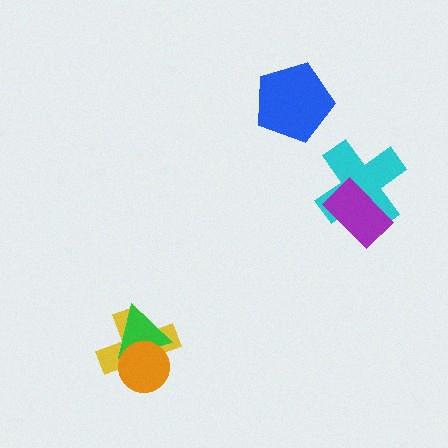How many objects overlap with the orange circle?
2 objects overlap with the orange circle.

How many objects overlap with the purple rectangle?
1 object overlaps with the purple rectangle.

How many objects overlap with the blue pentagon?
0 objects overlap with the blue pentagon.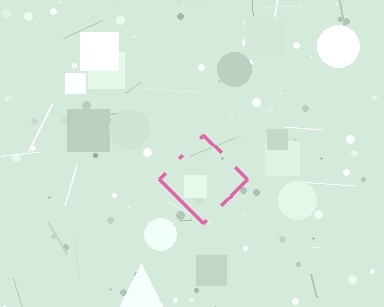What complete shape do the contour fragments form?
The contour fragments form a diamond.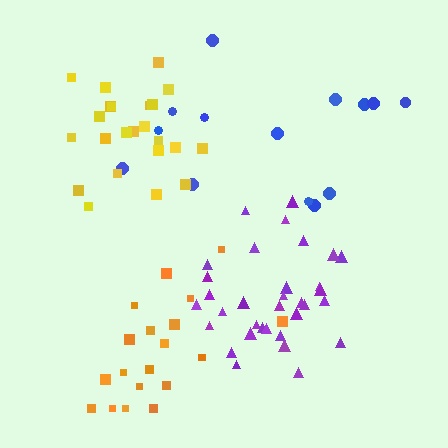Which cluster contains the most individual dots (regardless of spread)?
Purple (33).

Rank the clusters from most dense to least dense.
purple, yellow, orange, blue.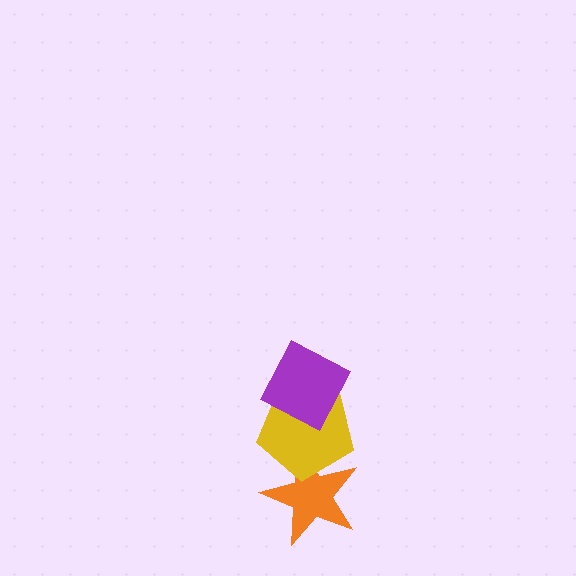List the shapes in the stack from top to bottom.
From top to bottom: the purple diamond, the yellow pentagon, the orange star.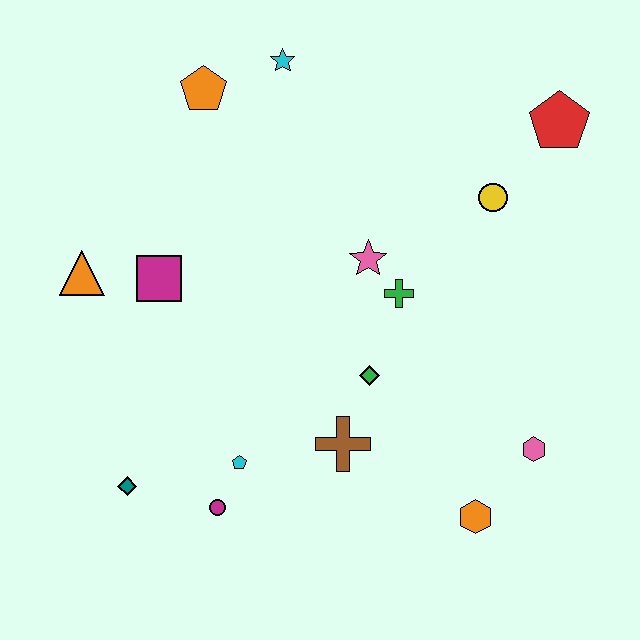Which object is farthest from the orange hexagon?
The orange pentagon is farthest from the orange hexagon.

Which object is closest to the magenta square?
The orange triangle is closest to the magenta square.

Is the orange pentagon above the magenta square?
Yes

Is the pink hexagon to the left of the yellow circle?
No